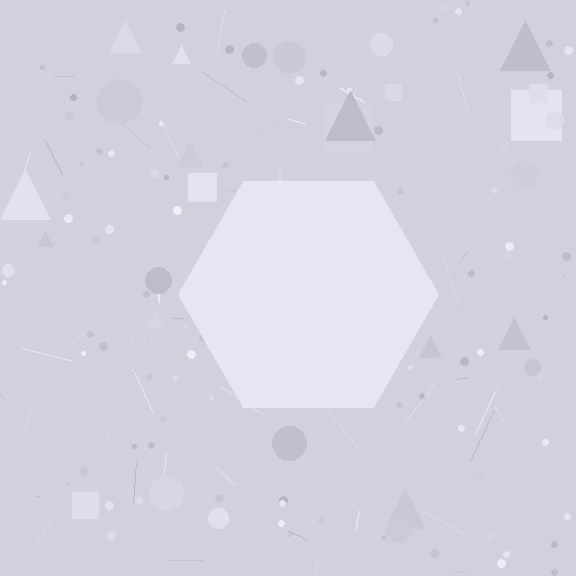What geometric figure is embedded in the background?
A hexagon is embedded in the background.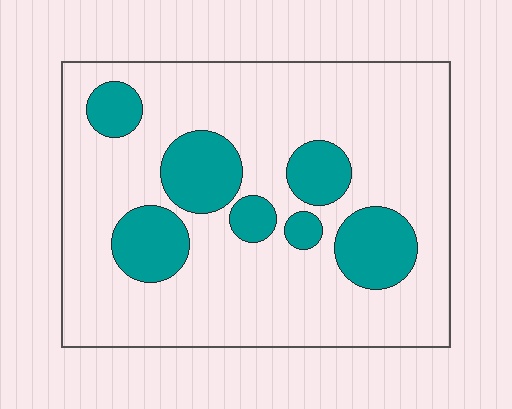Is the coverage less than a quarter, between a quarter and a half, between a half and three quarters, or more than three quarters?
Less than a quarter.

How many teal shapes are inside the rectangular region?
7.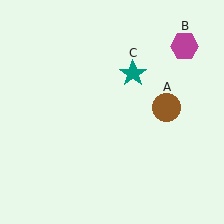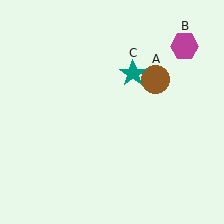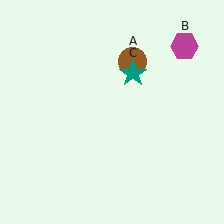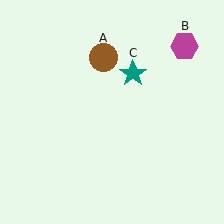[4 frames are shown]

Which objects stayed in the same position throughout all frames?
Magenta hexagon (object B) and teal star (object C) remained stationary.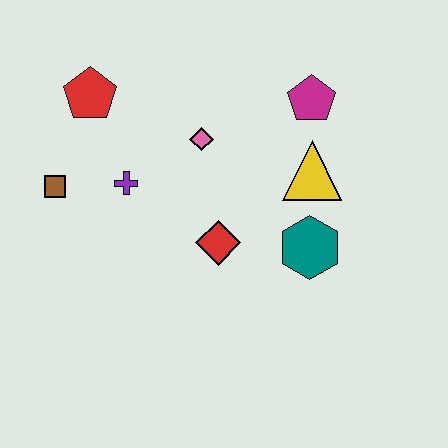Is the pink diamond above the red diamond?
Yes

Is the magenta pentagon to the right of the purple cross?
Yes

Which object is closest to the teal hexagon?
The yellow triangle is closest to the teal hexagon.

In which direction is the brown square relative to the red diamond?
The brown square is to the left of the red diamond.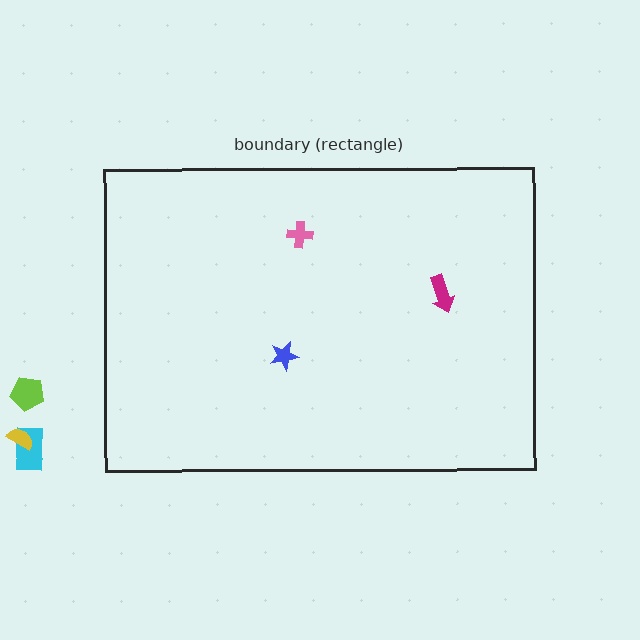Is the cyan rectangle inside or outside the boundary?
Outside.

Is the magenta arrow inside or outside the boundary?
Inside.